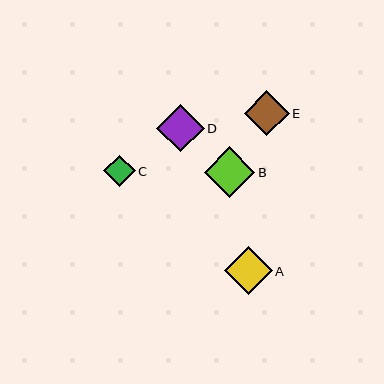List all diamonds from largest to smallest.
From largest to smallest: B, A, D, E, C.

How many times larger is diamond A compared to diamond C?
Diamond A is approximately 1.5 times the size of diamond C.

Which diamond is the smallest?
Diamond C is the smallest with a size of approximately 31 pixels.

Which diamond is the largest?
Diamond B is the largest with a size of approximately 50 pixels.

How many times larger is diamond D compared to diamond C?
Diamond D is approximately 1.5 times the size of diamond C.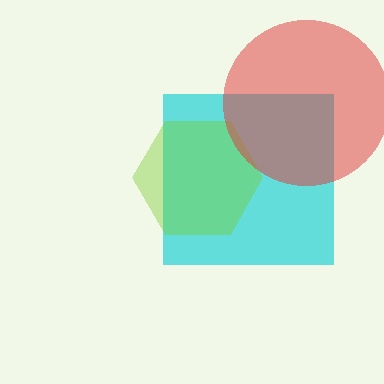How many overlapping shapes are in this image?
There are 3 overlapping shapes in the image.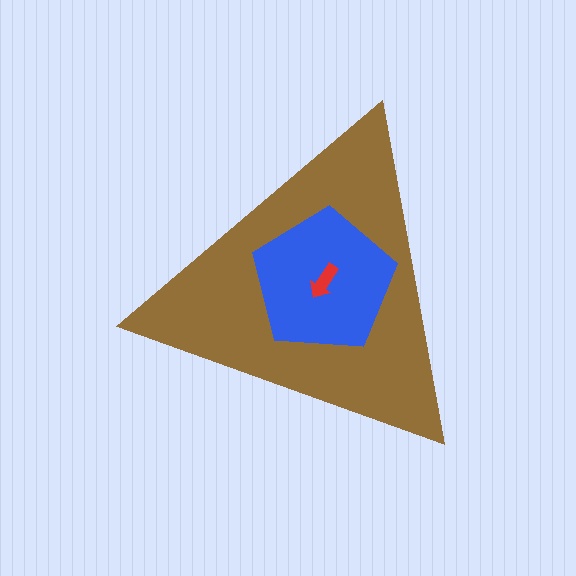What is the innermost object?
The red arrow.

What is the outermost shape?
The brown triangle.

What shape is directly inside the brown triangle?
The blue pentagon.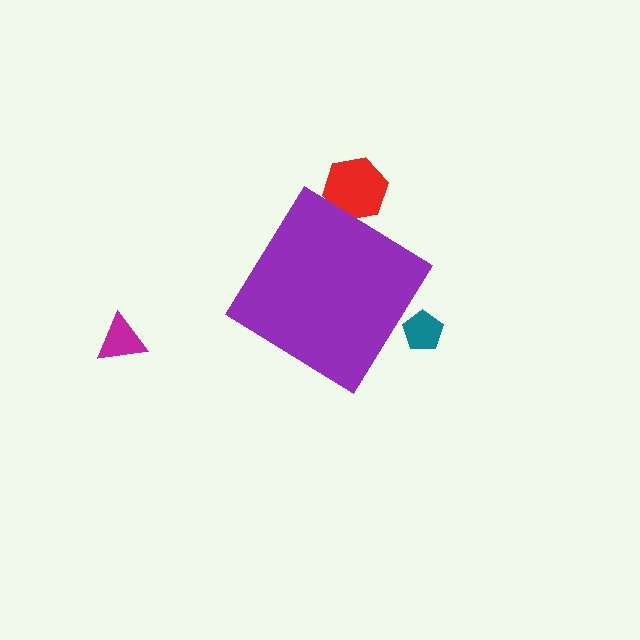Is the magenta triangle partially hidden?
No, the magenta triangle is fully visible.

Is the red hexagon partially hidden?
Yes, the red hexagon is partially hidden behind the purple diamond.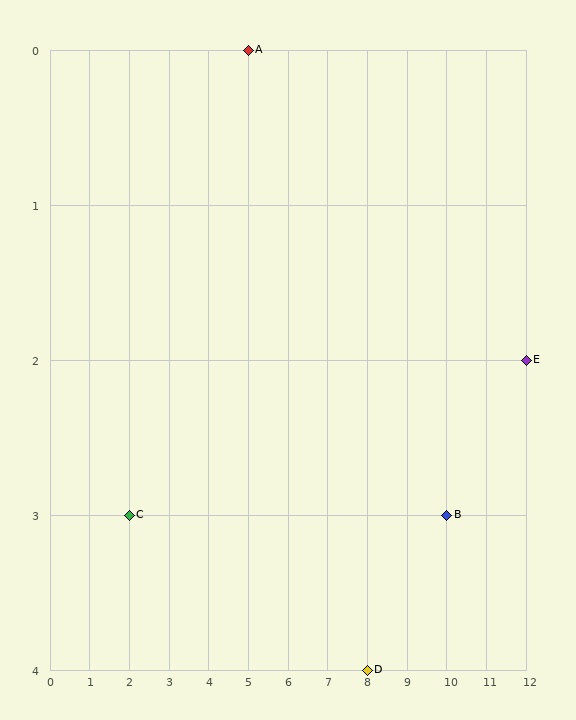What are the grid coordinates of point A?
Point A is at grid coordinates (5, 0).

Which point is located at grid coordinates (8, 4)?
Point D is at (8, 4).